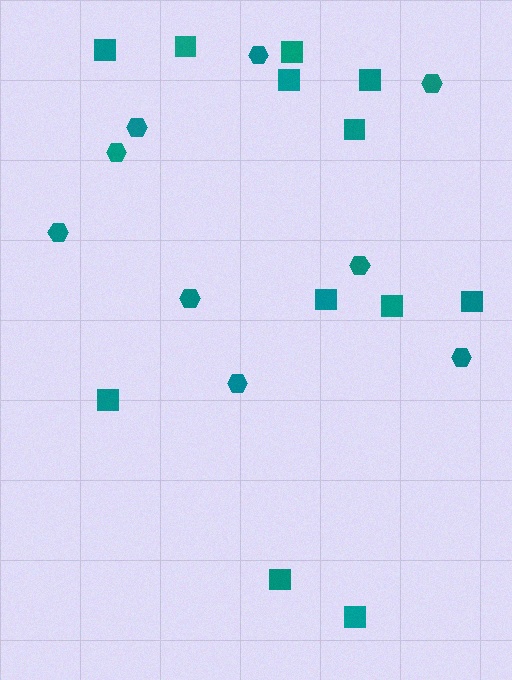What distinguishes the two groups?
There are 2 groups: one group of hexagons (9) and one group of squares (12).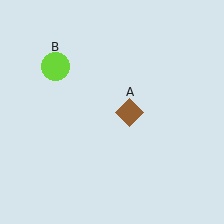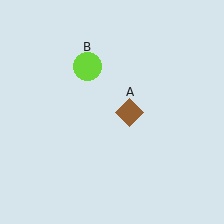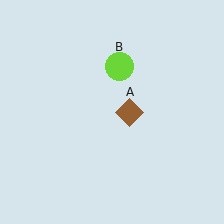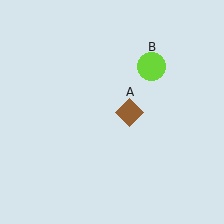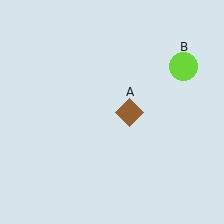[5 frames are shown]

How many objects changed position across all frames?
1 object changed position: lime circle (object B).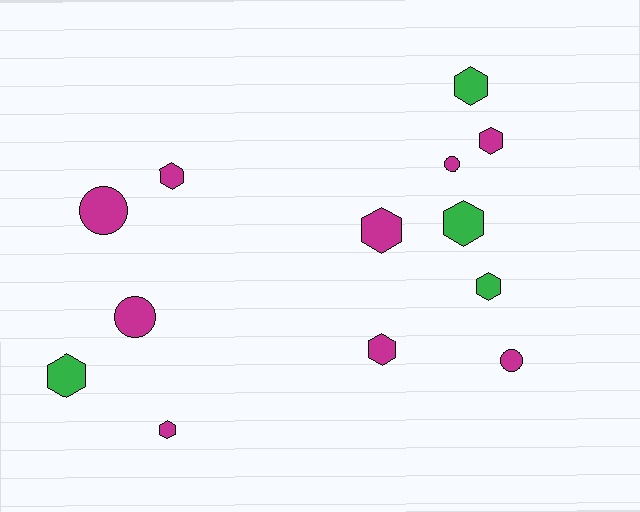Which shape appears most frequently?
Hexagon, with 9 objects.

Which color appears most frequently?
Magenta, with 9 objects.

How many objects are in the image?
There are 13 objects.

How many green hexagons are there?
There are 4 green hexagons.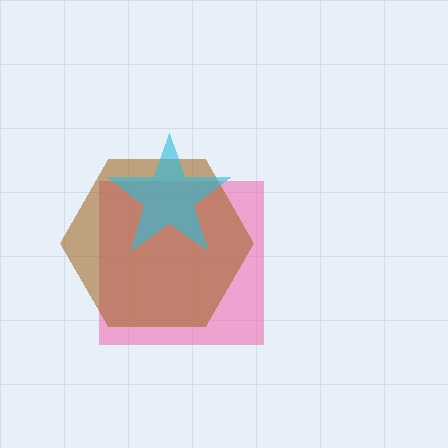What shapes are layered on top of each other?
The layered shapes are: a pink square, a brown hexagon, a cyan star.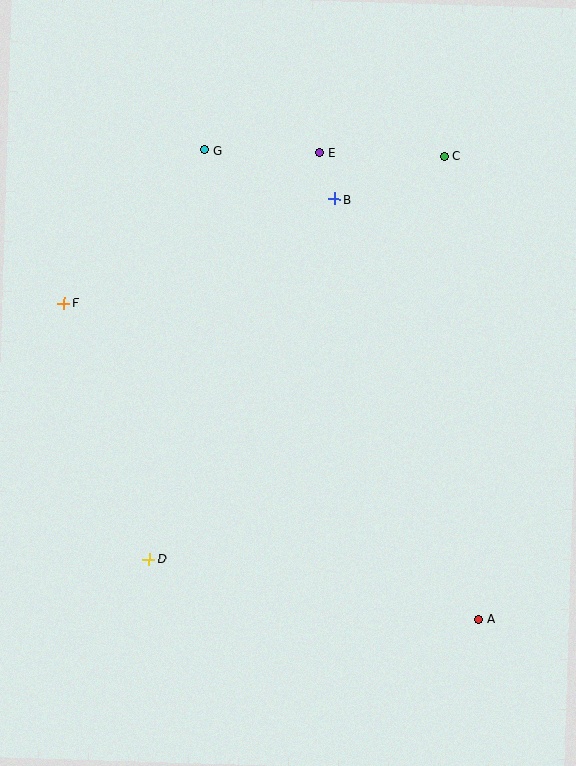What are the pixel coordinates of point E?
Point E is at (320, 152).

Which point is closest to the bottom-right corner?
Point A is closest to the bottom-right corner.